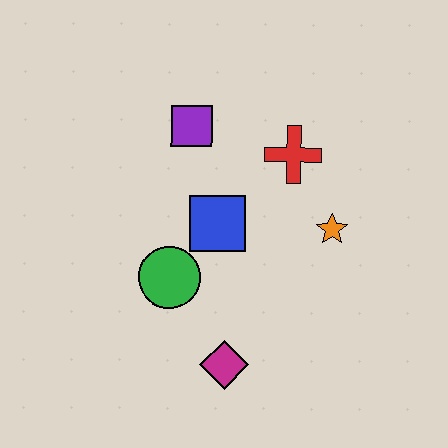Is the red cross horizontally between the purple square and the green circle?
No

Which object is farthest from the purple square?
The magenta diamond is farthest from the purple square.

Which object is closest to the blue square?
The green circle is closest to the blue square.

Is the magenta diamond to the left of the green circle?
No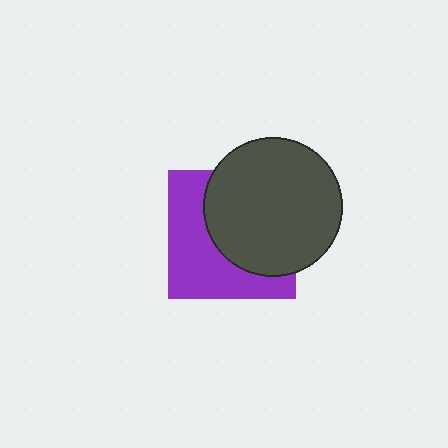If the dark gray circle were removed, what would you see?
You would see the complete purple square.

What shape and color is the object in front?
The object in front is a dark gray circle.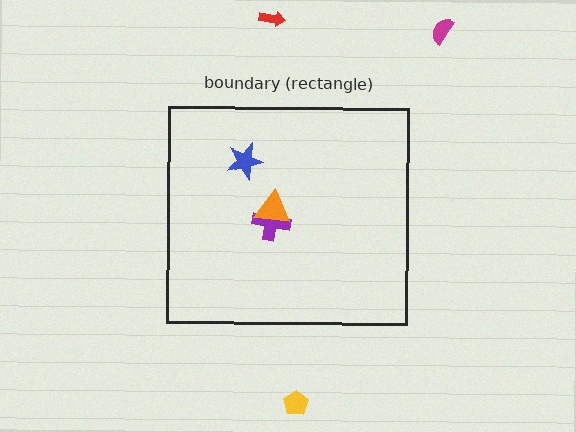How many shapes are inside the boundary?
3 inside, 3 outside.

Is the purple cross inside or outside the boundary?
Inside.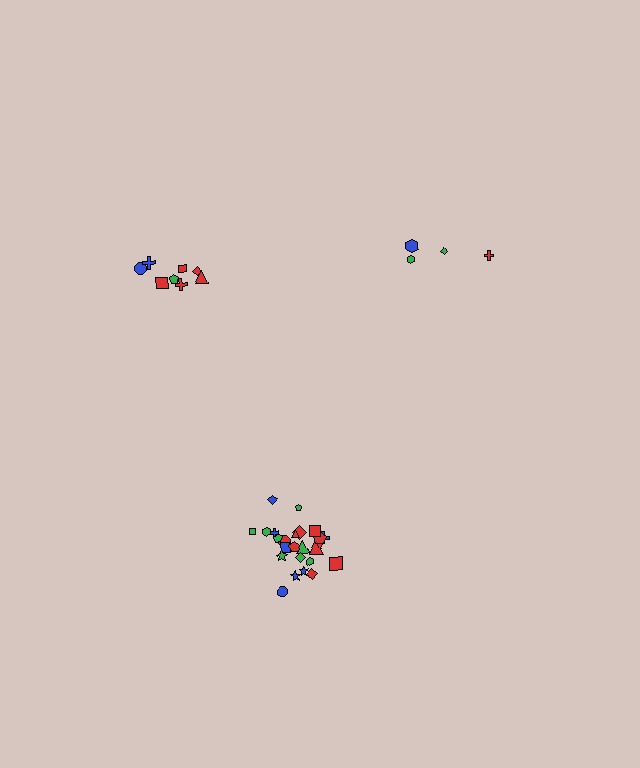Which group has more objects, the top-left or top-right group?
The top-left group.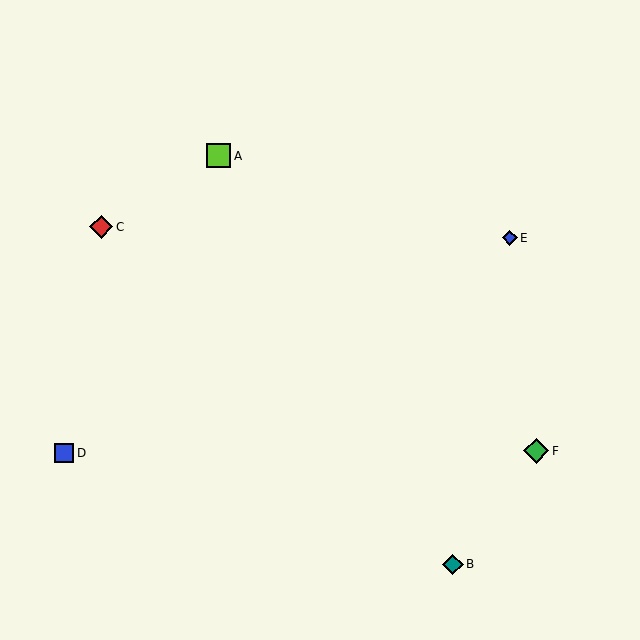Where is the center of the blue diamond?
The center of the blue diamond is at (510, 238).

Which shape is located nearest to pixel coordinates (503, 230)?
The blue diamond (labeled E) at (510, 238) is nearest to that location.